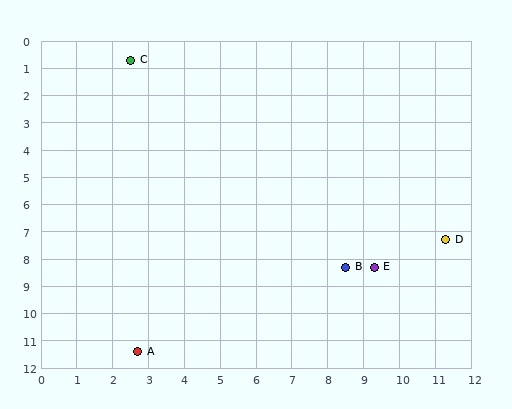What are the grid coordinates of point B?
Point B is at approximately (8.5, 8.3).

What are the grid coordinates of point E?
Point E is at approximately (9.3, 8.3).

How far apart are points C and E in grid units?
Points C and E are about 10.2 grid units apart.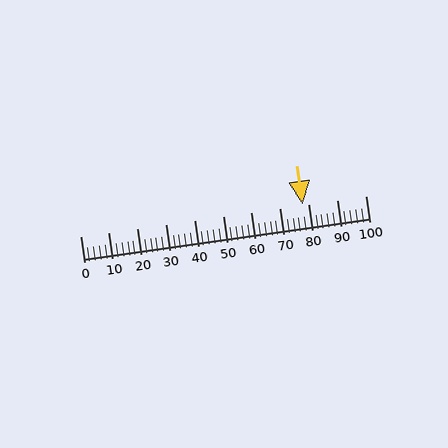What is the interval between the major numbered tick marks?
The major tick marks are spaced 10 units apart.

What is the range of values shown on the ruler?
The ruler shows values from 0 to 100.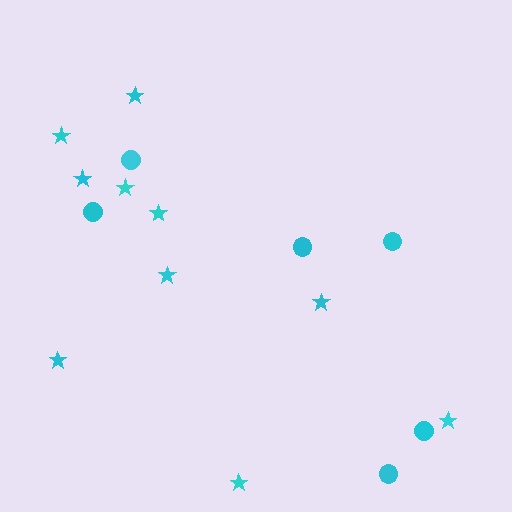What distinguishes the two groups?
There are 2 groups: one group of circles (6) and one group of stars (10).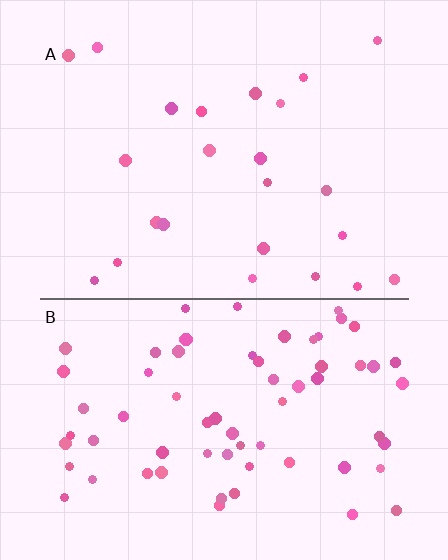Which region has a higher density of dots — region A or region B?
B (the bottom).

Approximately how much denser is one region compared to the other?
Approximately 2.8× — region B over region A.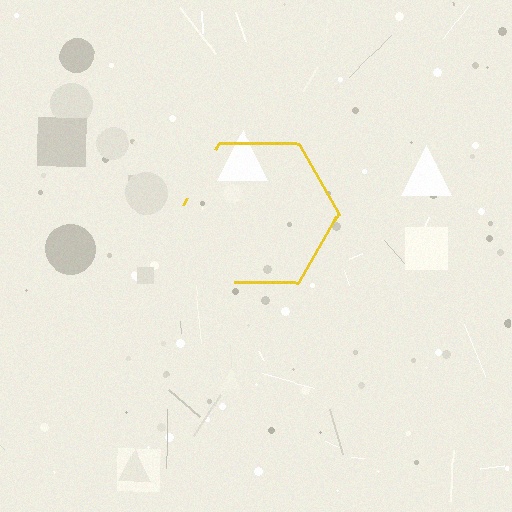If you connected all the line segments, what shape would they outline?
They would outline a hexagon.